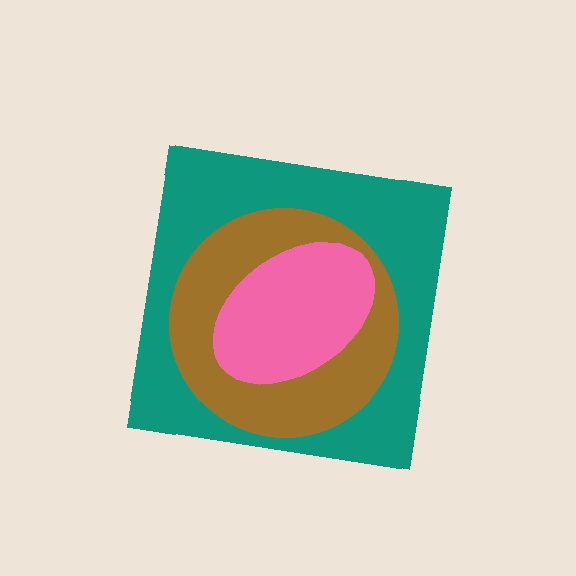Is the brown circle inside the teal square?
Yes.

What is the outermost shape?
The teal square.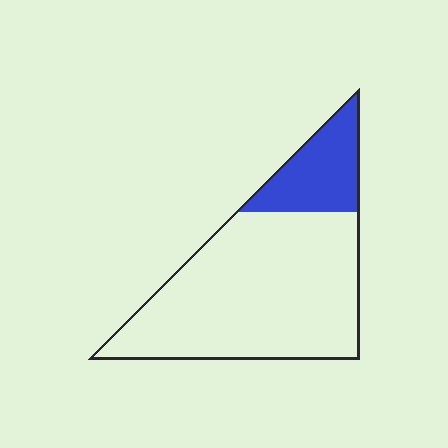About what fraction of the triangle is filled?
About one fifth (1/5).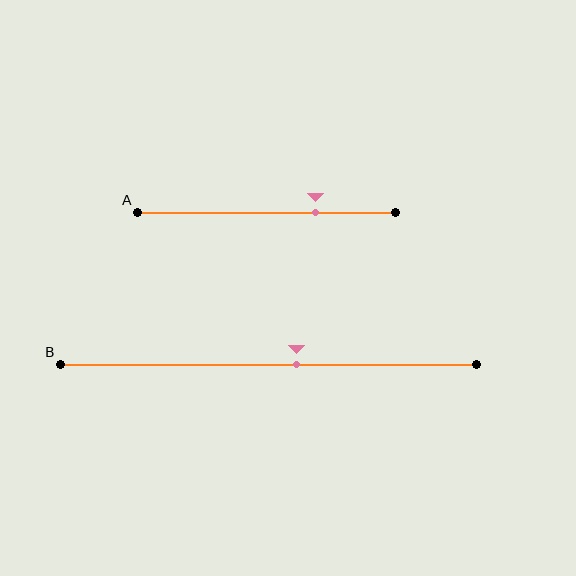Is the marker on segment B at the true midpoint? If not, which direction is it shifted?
No, the marker on segment B is shifted to the right by about 7% of the segment length.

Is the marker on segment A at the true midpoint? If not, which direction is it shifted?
No, the marker on segment A is shifted to the right by about 19% of the segment length.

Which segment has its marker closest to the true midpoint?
Segment B has its marker closest to the true midpoint.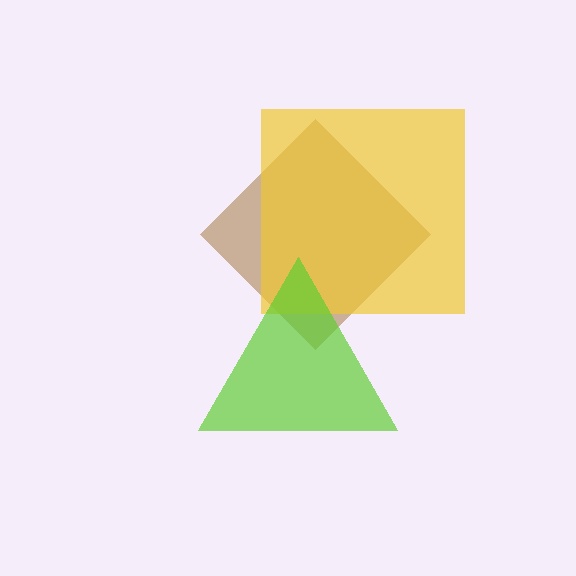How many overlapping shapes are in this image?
There are 3 overlapping shapes in the image.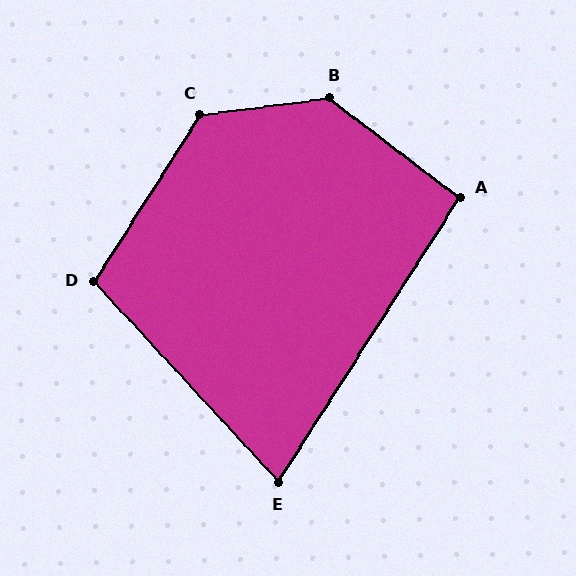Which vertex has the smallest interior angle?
E, at approximately 75 degrees.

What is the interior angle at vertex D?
Approximately 105 degrees (obtuse).